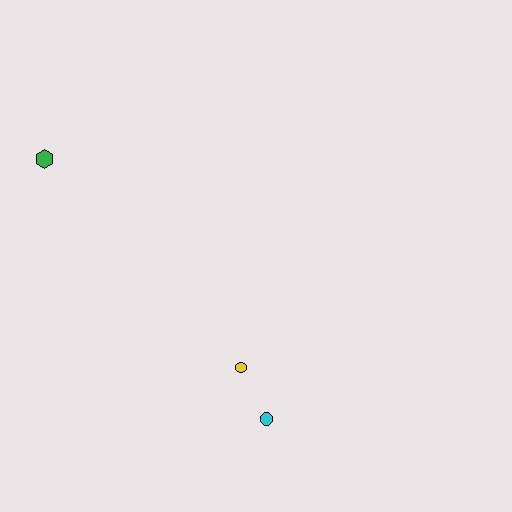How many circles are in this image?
There are 2 circles.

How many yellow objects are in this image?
There is 1 yellow object.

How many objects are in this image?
There are 3 objects.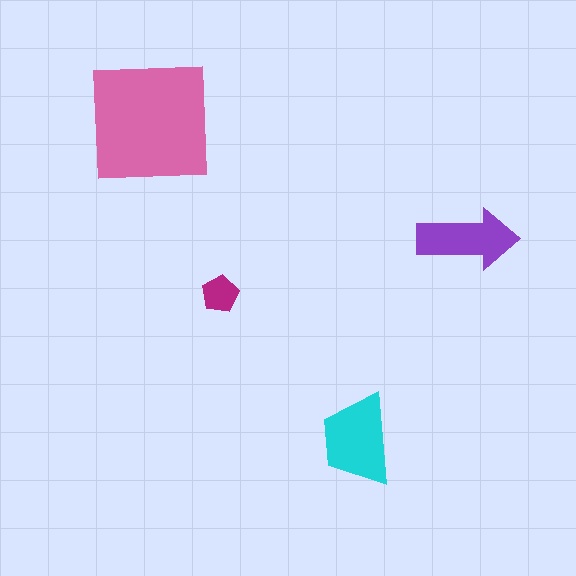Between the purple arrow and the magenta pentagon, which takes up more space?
The purple arrow.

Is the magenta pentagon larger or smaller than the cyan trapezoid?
Smaller.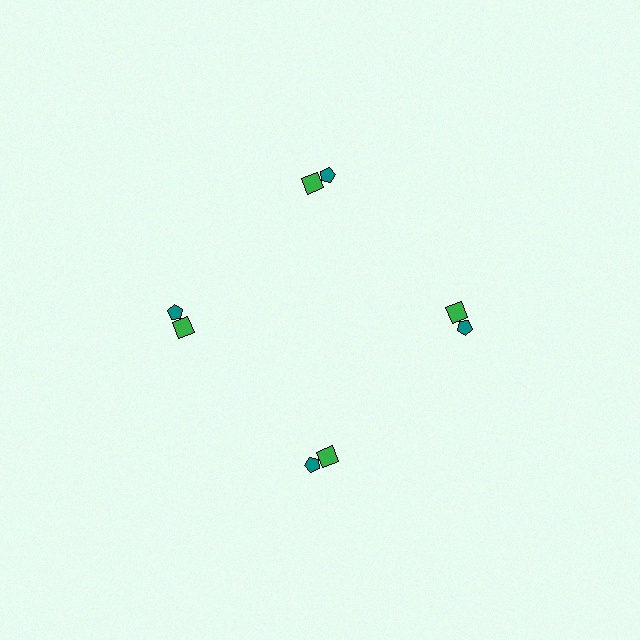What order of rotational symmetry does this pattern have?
This pattern has 4-fold rotational symmetry.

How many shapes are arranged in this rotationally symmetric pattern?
There are 8 shapes, arranged in 4 groups of 2.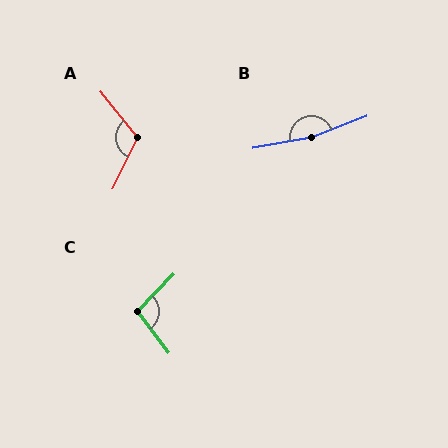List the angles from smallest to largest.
C (99°), A (115°), B (169°).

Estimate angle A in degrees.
Approximately 115 degrees.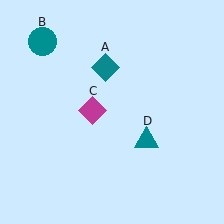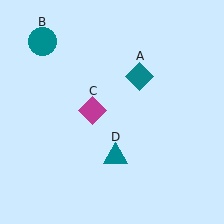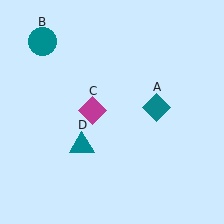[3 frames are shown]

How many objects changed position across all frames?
2 objects changed position: teal diamond (object A), teal triangle (object D).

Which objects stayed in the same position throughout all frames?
Teal circle (object B) and magenta diamond (object C) remained stationary.